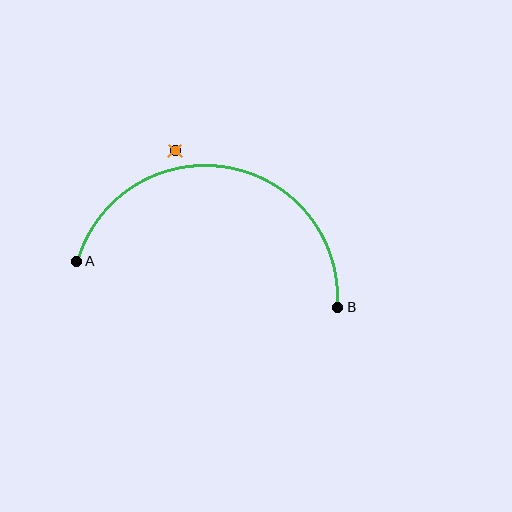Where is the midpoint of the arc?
The arc midpoint is the point on the curve farthest from the straight line joining A and B. It sits above that line.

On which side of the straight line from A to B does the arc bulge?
The arc bulges above the straight line connecting A and B.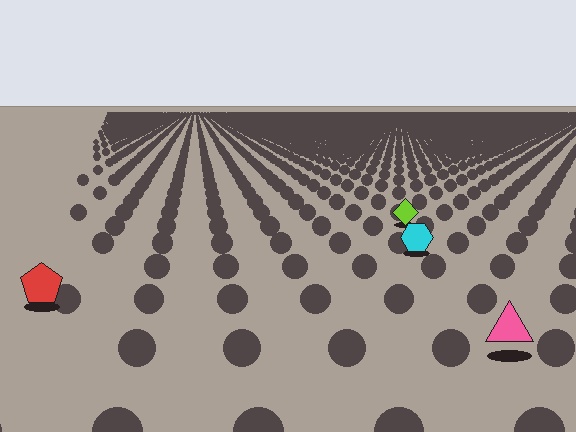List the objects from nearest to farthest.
From nearest to farthest: the pink triangle, the red pentagon, the cyan hexagon, the lime diamond.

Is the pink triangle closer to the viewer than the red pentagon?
Yes. The pink triangle is closer — you can tell from the texture gradient: the ground texture is coarser near it.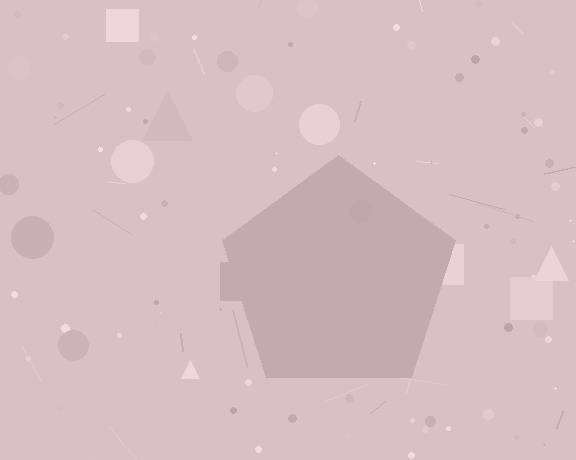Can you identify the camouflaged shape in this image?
The camouflaged shape is a pentagon.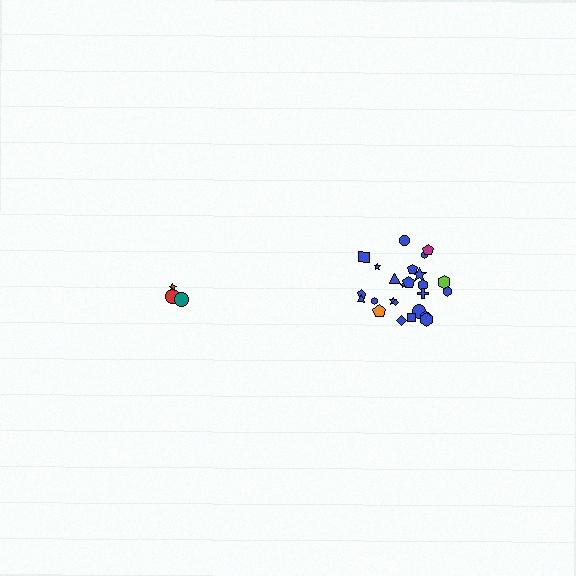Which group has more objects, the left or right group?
The right group.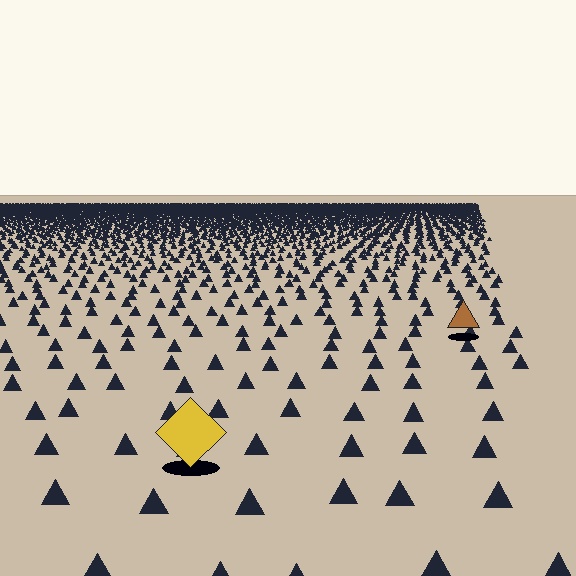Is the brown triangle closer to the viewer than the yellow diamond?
No. The yellow diamond is closer — you can tell from the texture gradient: the ground texture is coarser near it.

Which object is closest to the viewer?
The yellow diamond is closest. The texture marks near it are larger and more spread out.